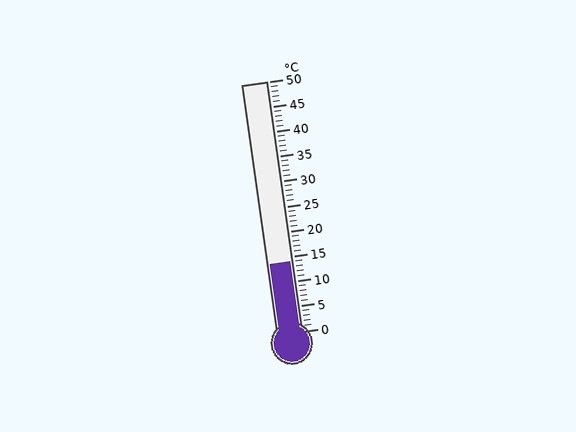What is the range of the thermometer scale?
The thermometer scale ranges from 0°C to 50°C.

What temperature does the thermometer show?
The thermometer shows approximately 14°C.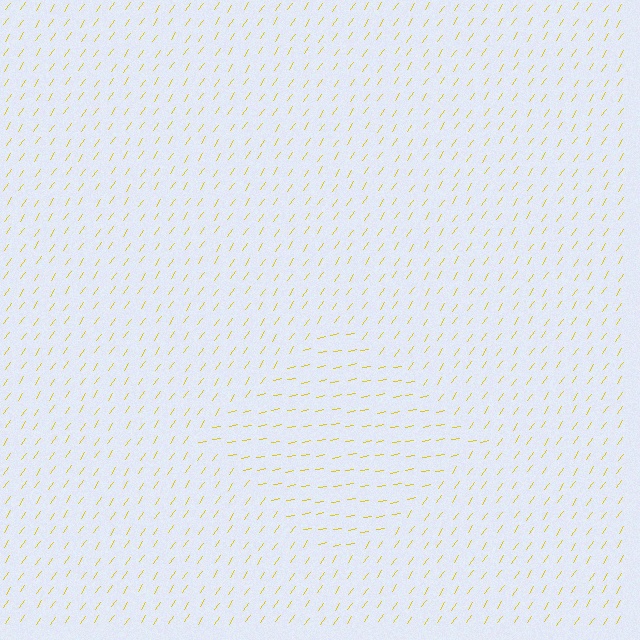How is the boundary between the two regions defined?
The boundary is defined purely by a change in line orientation (approximately 45 degrees difference). All lines are the same color and thickness.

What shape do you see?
I see a diamond.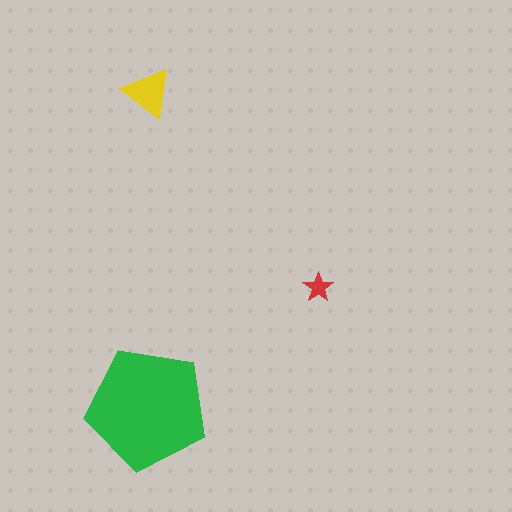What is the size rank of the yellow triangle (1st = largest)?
2nd.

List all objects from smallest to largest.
The red star, the yellow triangle, the green pentagon.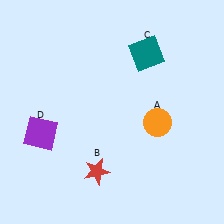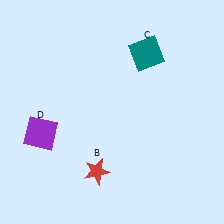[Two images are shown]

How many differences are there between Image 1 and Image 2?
There is 1 difference between the two images.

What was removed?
The orange circle (A) was removed in Image 2.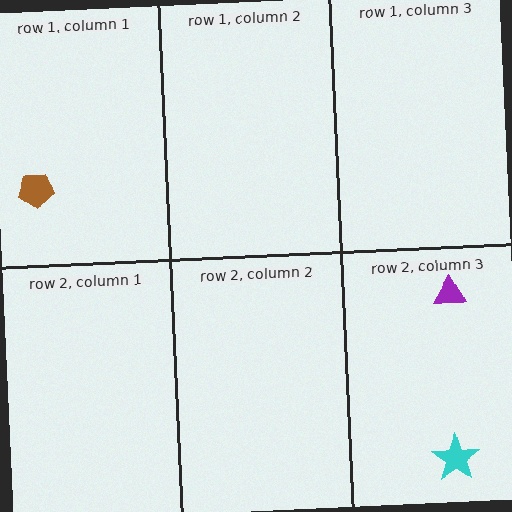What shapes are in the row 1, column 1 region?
The brown pentagon.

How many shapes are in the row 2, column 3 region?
2.